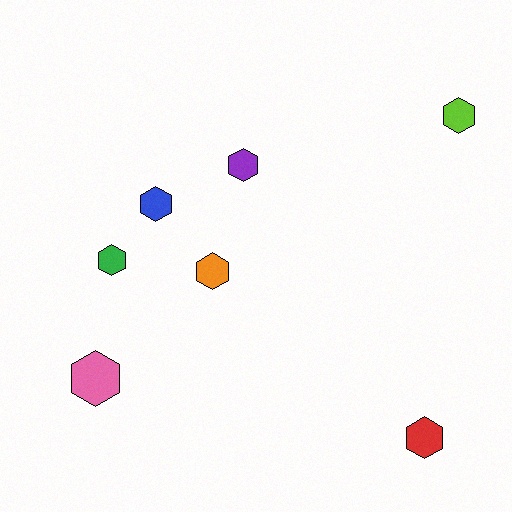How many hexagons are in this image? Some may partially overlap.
There are 7 hexagons.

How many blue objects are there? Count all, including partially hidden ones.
There is 1 blue object.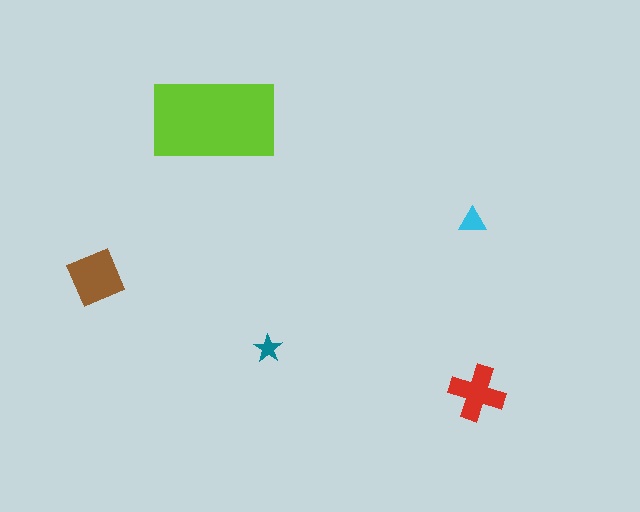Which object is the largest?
The lime rectangle.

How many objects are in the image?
There are 5 objects in the image.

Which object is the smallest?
The teal star.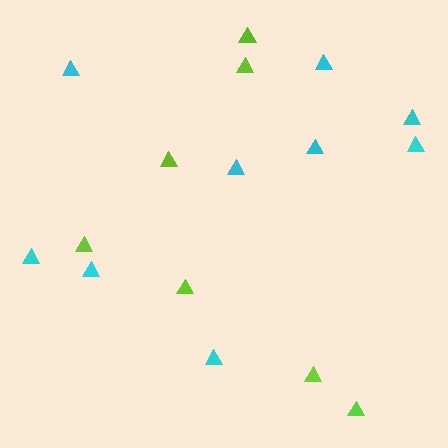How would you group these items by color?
There are 2 groups: one group of lime triangles (7) and one group of cyan triangles (9).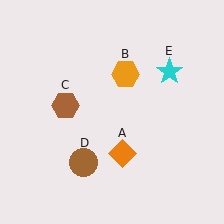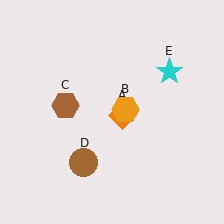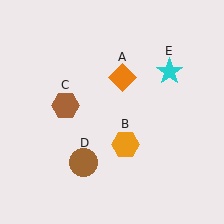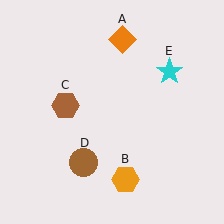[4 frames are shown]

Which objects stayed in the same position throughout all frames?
Brown hexagon (object C) and brown circle (object D) and cyan star (object E) remained stationary.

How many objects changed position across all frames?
2 objects changed position: orange diamond (object A), orange hexagon (object B).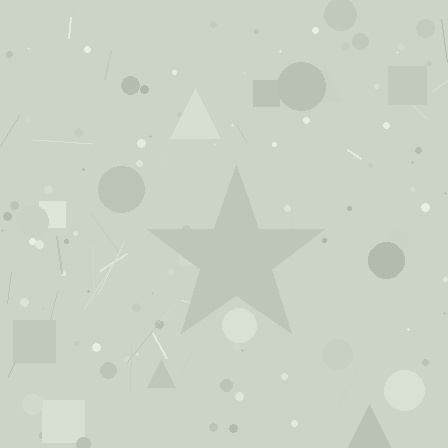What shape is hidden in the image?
A star is hidden in the image.